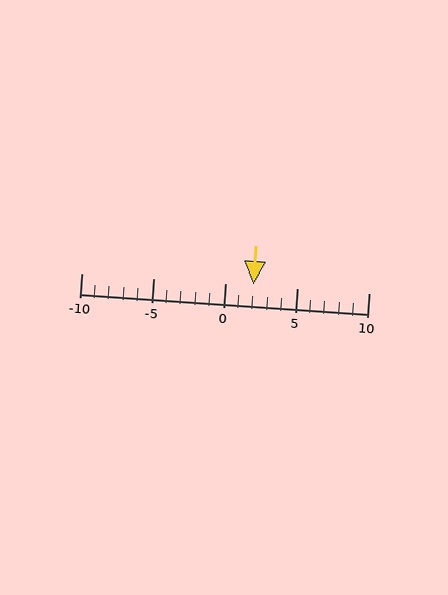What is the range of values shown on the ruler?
The ruler shows values from -10 to 10.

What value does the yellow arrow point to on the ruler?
The yellow arrow points to approximately 2.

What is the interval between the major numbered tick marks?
The major tick marks are spaced 5 units apart.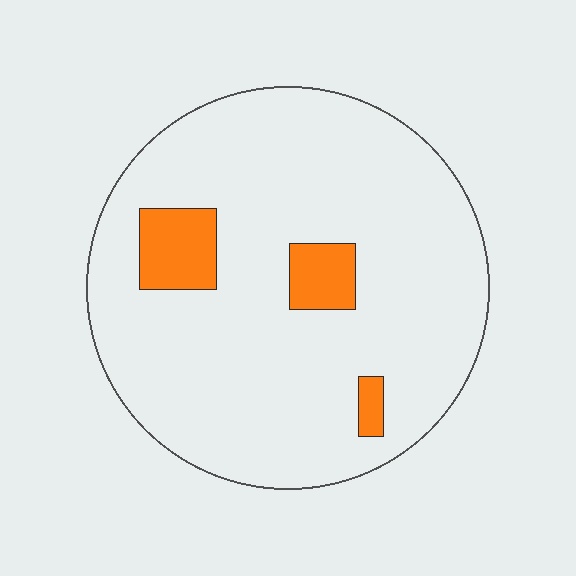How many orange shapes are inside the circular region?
3.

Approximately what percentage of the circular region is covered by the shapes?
Approximately 10%.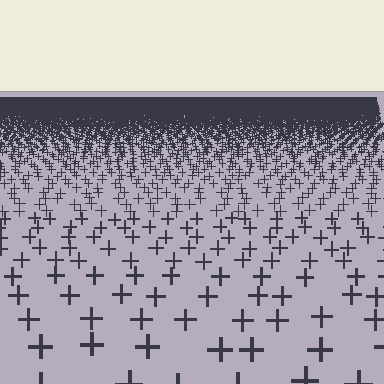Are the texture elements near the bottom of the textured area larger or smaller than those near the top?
Larger. Near the bottom, elements are closer to the viewer and appear at a bigger on-screen size.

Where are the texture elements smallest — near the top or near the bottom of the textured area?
Near the top.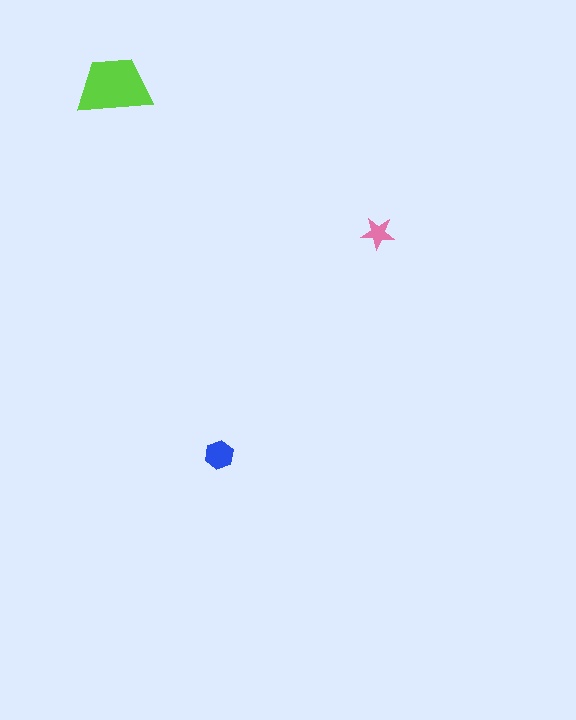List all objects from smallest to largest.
The pink star, the blue hexagon, the lime trapezoid.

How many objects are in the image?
There are 3 objects in the image.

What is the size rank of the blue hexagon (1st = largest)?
2nd.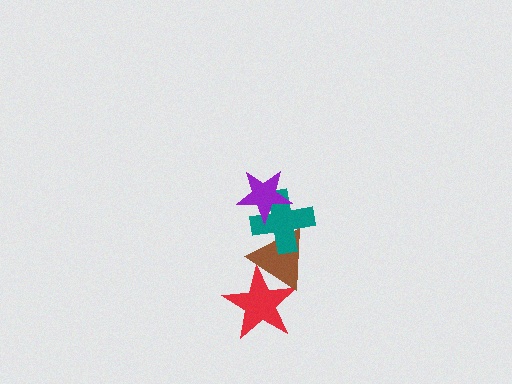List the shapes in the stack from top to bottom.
From top to bottom: the purple star, the teal cross, the brown triangle, the red star.